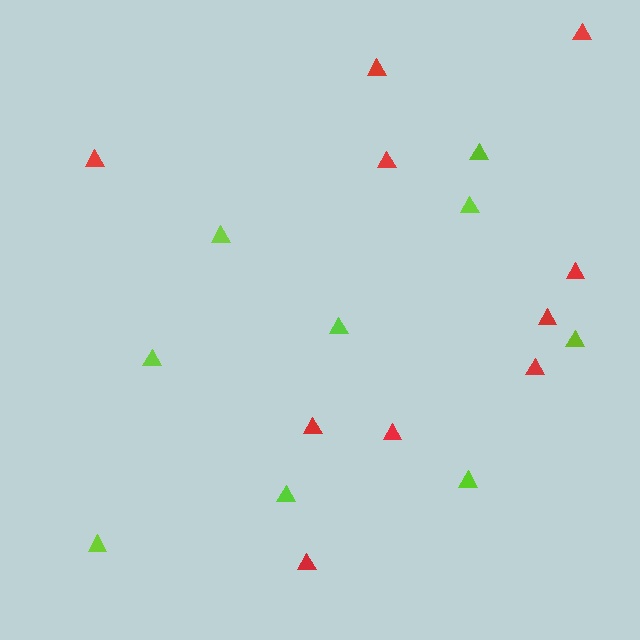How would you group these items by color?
There are 2 groups: one group of red triangles (10) and one group of lime triangles (9).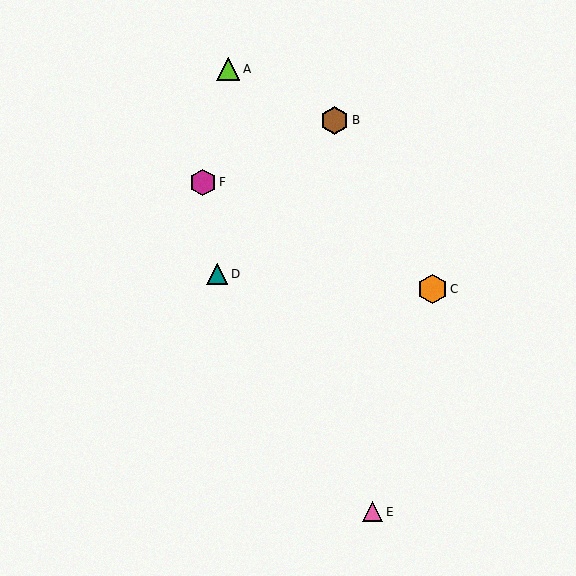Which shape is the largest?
The orange hexagon (labeled C) is the largest.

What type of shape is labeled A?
Shape A is a lime triangle.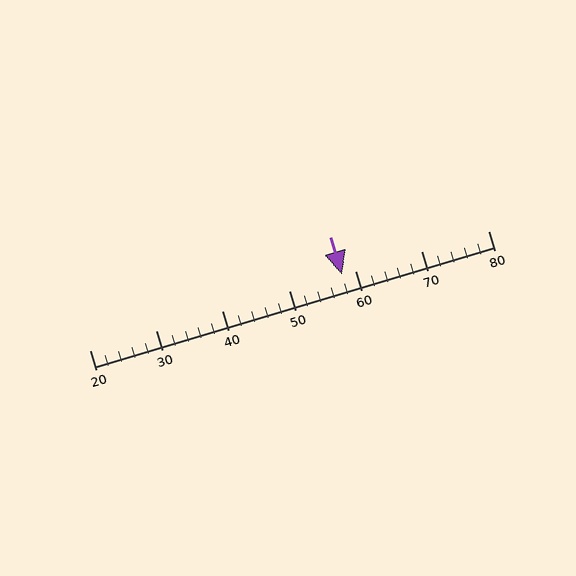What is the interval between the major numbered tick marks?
The major tick marks are spaced 10 units apart.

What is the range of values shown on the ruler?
The ruler shows values from 20 to 80.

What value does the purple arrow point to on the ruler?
The purple arrow points to approximately 58.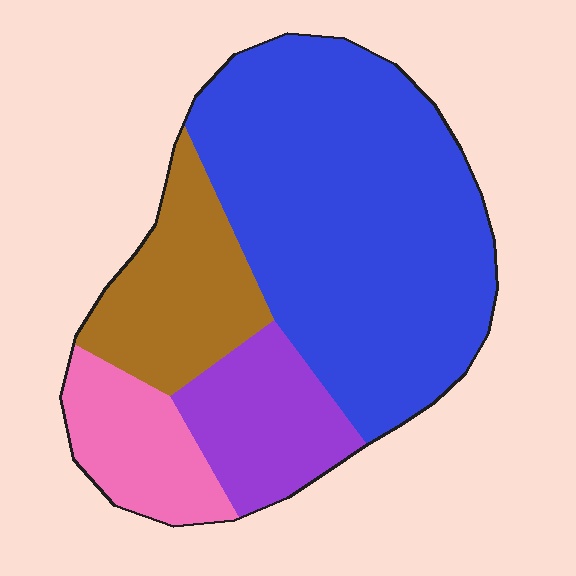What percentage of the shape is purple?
Purple covers 14% of the shape.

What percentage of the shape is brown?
Brown covers around 15% of the shape.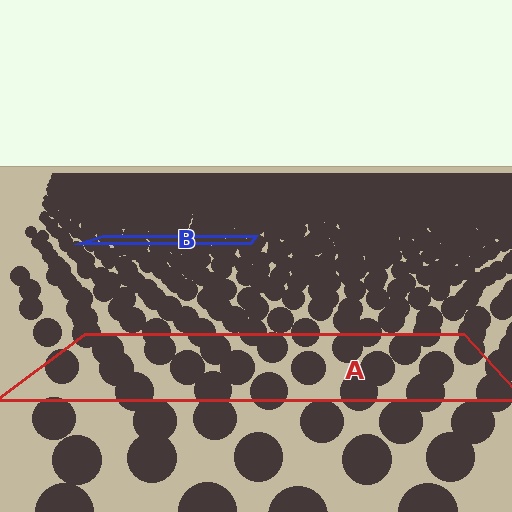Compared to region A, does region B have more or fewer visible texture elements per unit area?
Region B has more texture elements per unit area — they are packed more densely because it is farther away.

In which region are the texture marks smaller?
The texture marks are smaller in region B, because it is farther away.